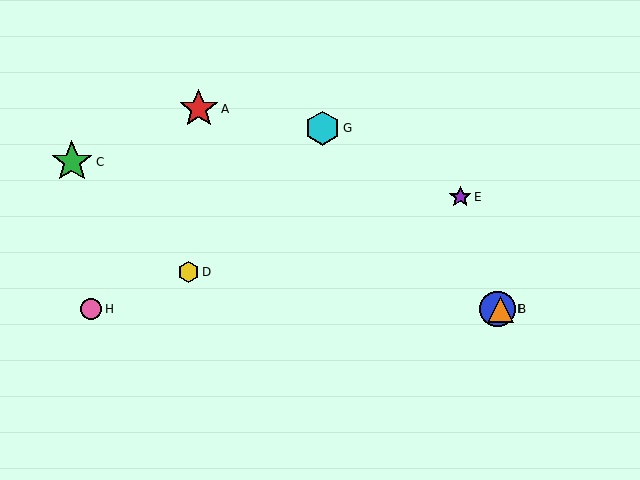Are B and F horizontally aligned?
Yes, both are at y≈309.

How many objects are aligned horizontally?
3 objects (B, F, H) are aligned horizontally.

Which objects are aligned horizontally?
Objects B, F, H are aligned horizontally.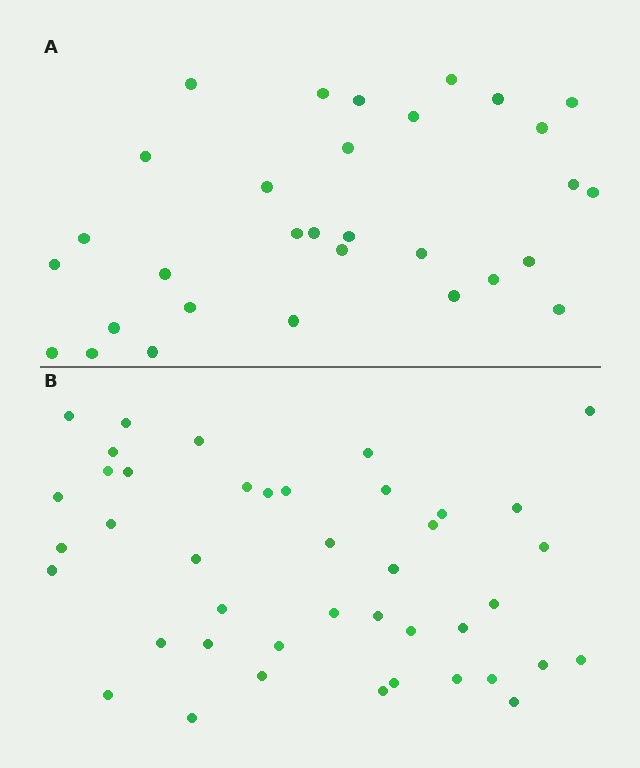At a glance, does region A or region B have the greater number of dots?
Region B (the bottom region) has more dots.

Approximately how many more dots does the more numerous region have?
Region B has roughly 12 or so more dots than region A.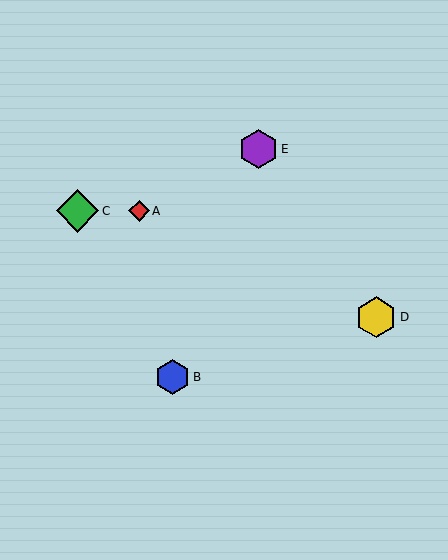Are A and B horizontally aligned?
No, A is at y≈211 and B is at y≈377.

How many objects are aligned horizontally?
2 objects (A, C) are aligned horizontally.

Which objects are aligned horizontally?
Objects A, C are aligned horizontally.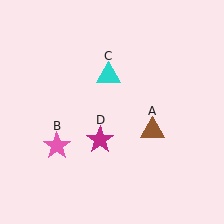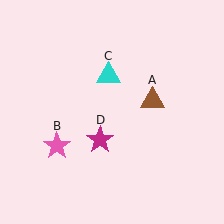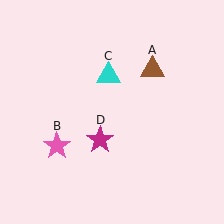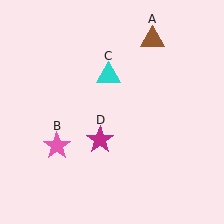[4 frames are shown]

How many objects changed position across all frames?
1 object changed position: brown triangle (object A).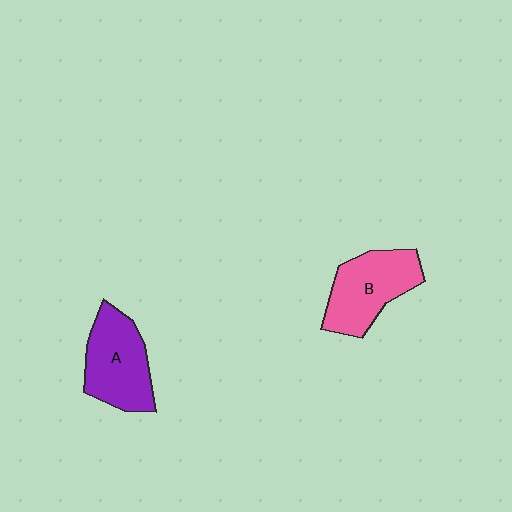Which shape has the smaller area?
Shape A (purple).